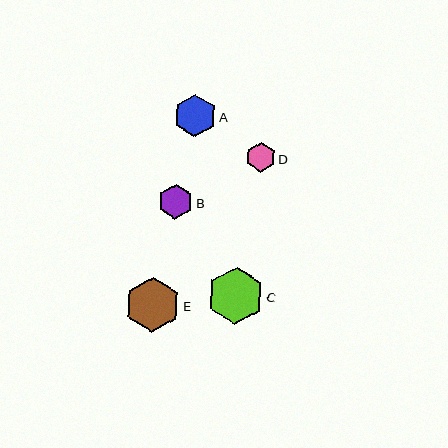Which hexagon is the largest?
Hexagon C is the largest with a size of approximately 57 pixels.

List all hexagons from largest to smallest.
From largest to smallest: C, E, A, B, D.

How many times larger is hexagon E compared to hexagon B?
Hexagon E is approximately 1.6 times the size of hexagon B.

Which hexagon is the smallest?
Hexagon D is the smallest with a size of approximately 29 pixels.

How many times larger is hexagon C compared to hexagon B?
Hexagon C is approximately 1.6 times the size of hexagon B.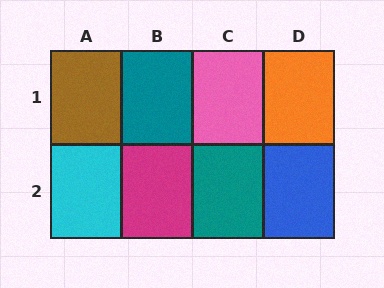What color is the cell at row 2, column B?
Magenta.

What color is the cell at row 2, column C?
Teal.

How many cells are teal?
2 cells are teal.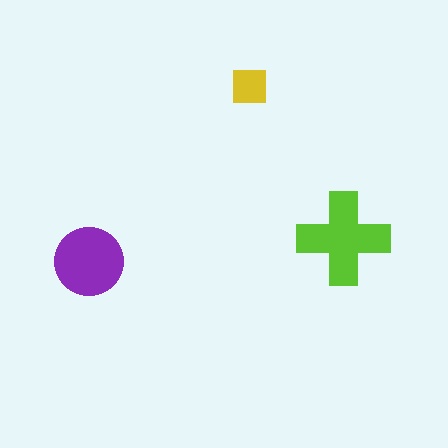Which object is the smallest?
The yellow square.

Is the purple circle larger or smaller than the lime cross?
Smaller.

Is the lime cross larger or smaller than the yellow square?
Larger.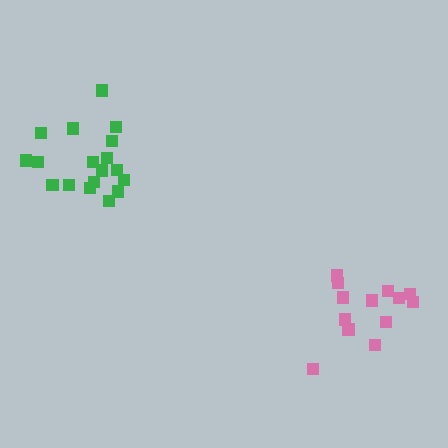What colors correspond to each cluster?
The clusters are colored: pink, green.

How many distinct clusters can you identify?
There are 2 distinct clusters.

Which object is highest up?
The green cluster is topmost.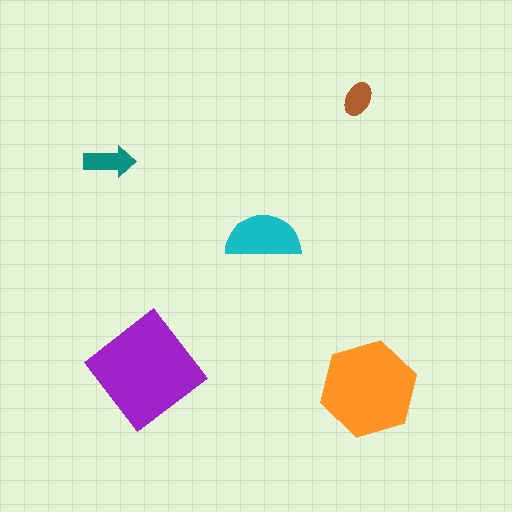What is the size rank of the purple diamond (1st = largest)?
1st.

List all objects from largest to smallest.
The purple diamond, the orange hexagon, the cyan semicircle, the teal arrow, the brown ellipse.